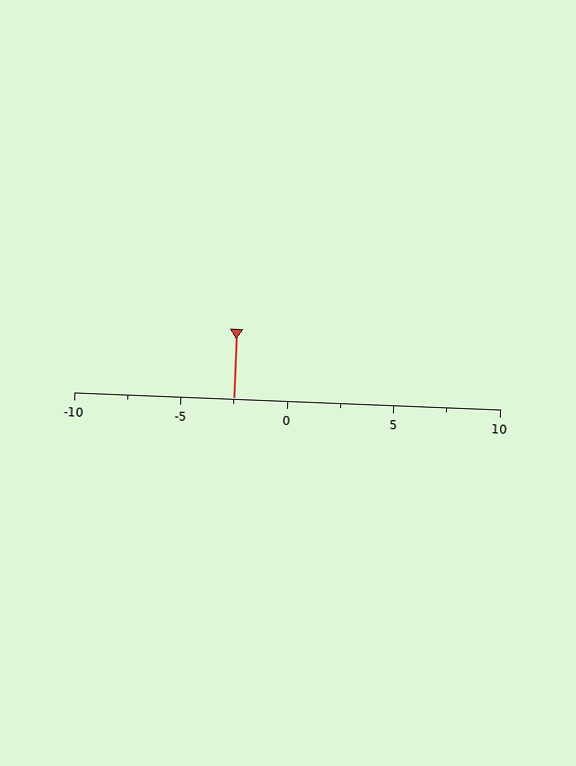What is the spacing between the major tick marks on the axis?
The major ticks are spaced 5 apart.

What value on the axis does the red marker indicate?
The marker indicates approximately -2.5.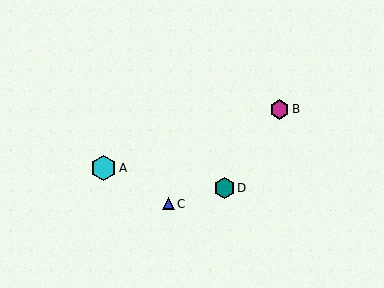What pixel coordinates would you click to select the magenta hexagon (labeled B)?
Click at (279, 109) to select the magenta hexagon B.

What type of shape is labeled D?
Shape D is a teal hexagon.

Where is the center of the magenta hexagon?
The center of the magenta hexagon is at (279, 109).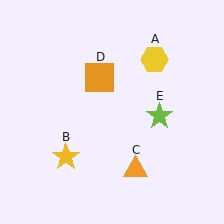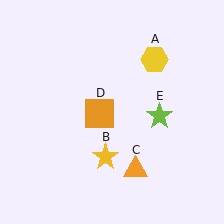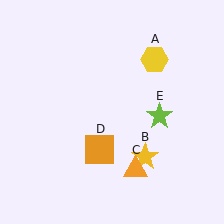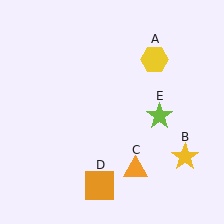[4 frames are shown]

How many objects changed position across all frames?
2 objects changed position: yellow star (object B), orange square (object D).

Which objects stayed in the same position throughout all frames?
Yellow hexagon (object A) and orange triangle (object C) and lime star (object E) remained stationary.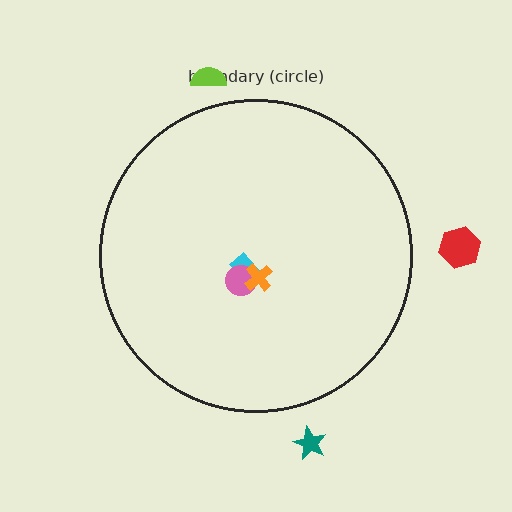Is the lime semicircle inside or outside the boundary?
Outside.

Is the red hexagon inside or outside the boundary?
Outside.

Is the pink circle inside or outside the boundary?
Inside.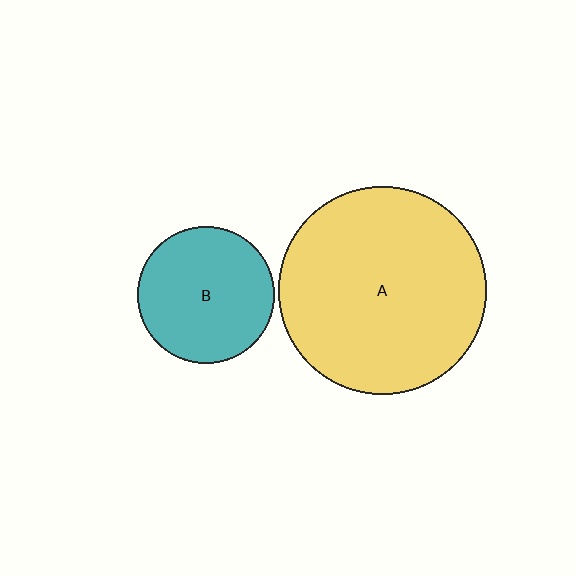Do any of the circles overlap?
No, none of the circles overlap.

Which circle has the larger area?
Circle A (yellow).